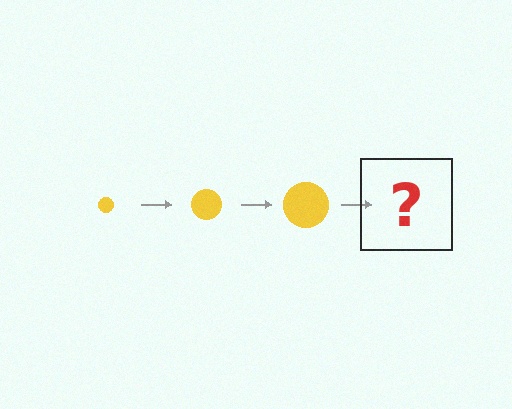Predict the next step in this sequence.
The next step is a yellow circle, larger than the previous one.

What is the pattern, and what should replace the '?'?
The pattern is that the circle gets progressively larger each step. The '?' should be a yellow circle, larger than the previous one.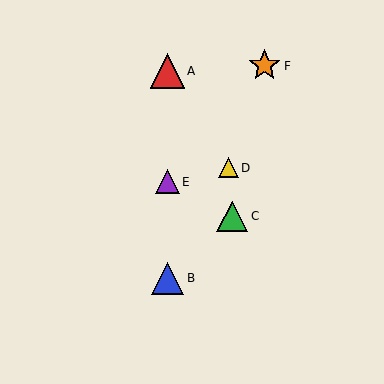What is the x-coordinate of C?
Object C is at x≈232.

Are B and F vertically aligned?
No, B is at x≈167 and F is at x≈265.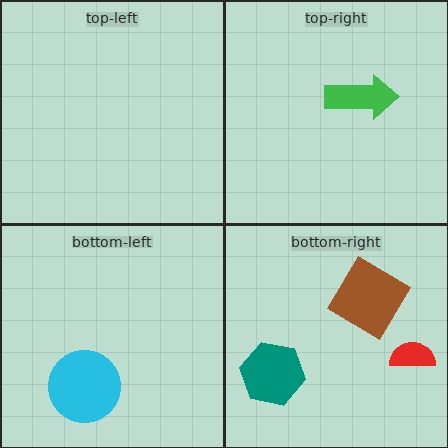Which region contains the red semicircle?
The bottom-right region.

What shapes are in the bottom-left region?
The cyan circle.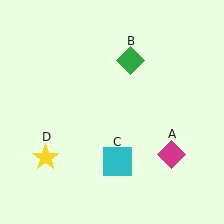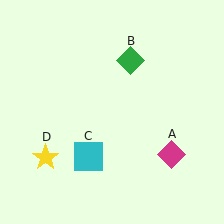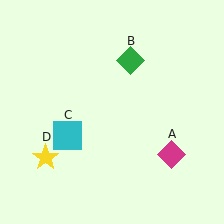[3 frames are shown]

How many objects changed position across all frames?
1 object changed position: cyan square (object C).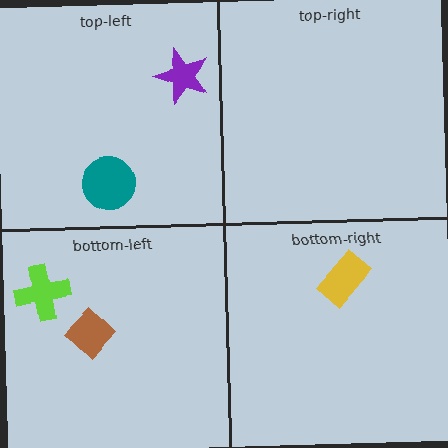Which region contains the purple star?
The top-left region.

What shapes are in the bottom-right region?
The yellow rectangle.